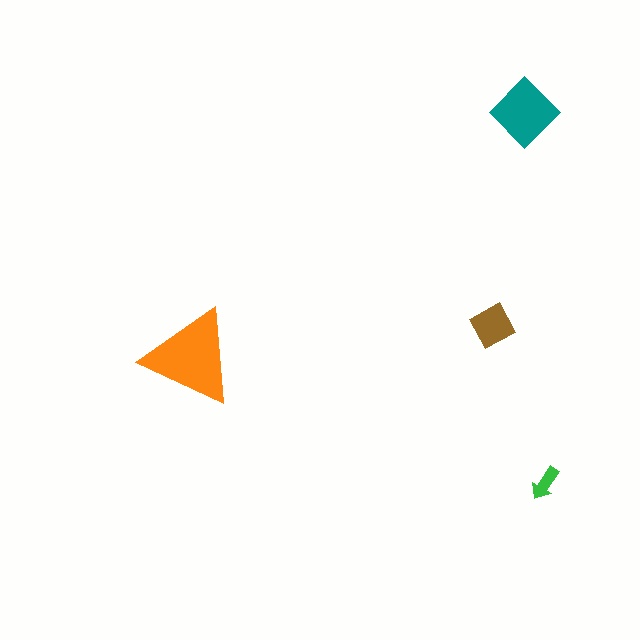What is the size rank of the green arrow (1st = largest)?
4th.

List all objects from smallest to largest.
The green arrow, the brown square, the teal diamond, the orange triangle.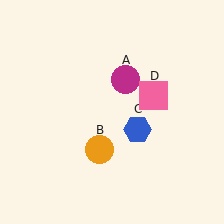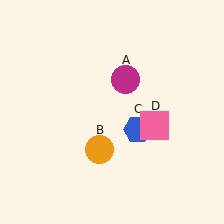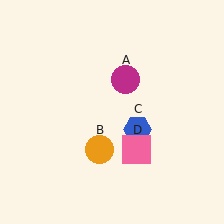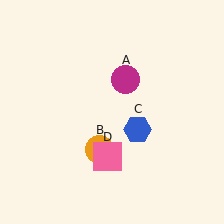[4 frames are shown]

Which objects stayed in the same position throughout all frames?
Magenta circle (object A) and orange circle (object B) and blue hexagon (object C) remained stationary.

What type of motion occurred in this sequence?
The pink square (object D) rotated clockwise around the center of the scene.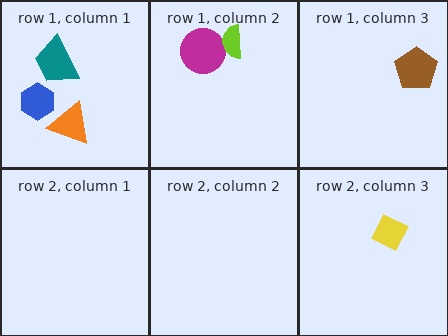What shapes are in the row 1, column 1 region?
The orange triangle, the teal trapezoid, the blue hexagon.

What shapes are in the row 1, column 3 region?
The brown pentagon.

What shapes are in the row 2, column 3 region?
The yellow diamond.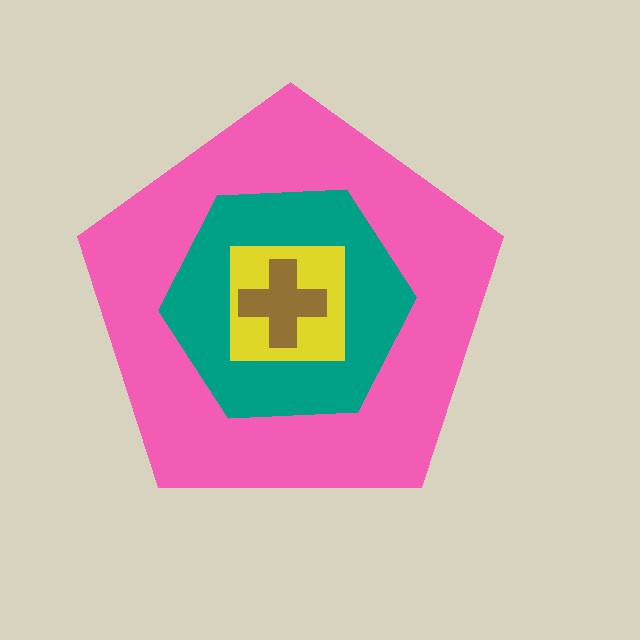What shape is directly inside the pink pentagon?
The teal hexagon.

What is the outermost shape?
The pink pentagon.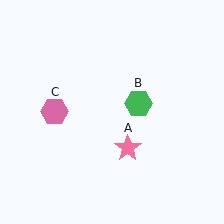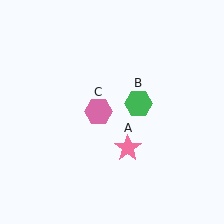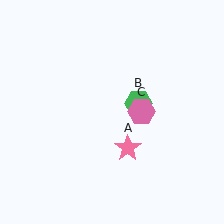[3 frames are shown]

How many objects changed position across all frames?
1 object changed position: pink hexagon (object C).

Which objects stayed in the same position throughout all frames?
Pink star (object A) and green hexagon (object B) remained stationary.